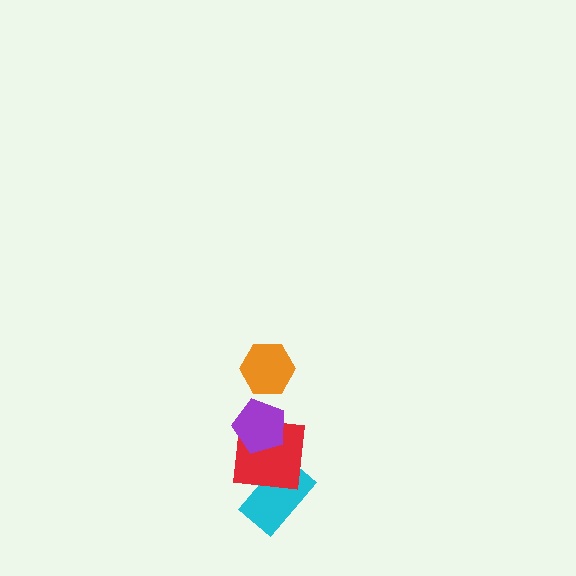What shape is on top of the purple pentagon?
The orange hexagon is on top of the purple pentagon.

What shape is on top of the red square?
The purple pentagon is on top of the red square.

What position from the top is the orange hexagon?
The orange hexagon is 1st from the top.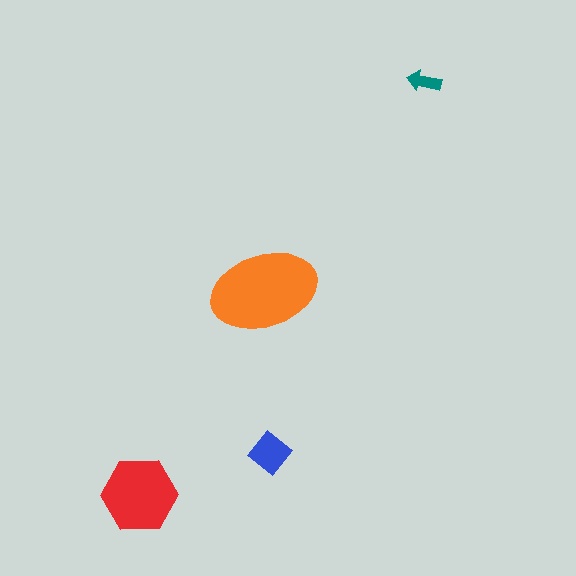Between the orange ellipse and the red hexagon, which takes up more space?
The orange ellipse.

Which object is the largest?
The orange ellipse.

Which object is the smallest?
The teal arrow.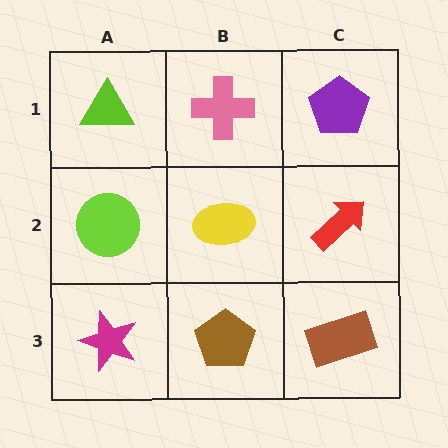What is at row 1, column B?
A pink cross.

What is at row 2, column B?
A yellow ellipse.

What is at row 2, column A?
A lime circle.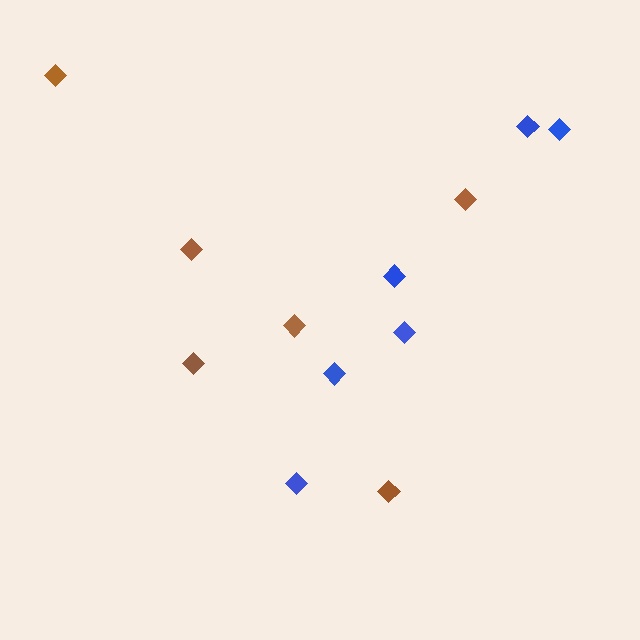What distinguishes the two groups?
There are 2 groups: one group of brown diamonds (6) and one group of blue diamonds (6).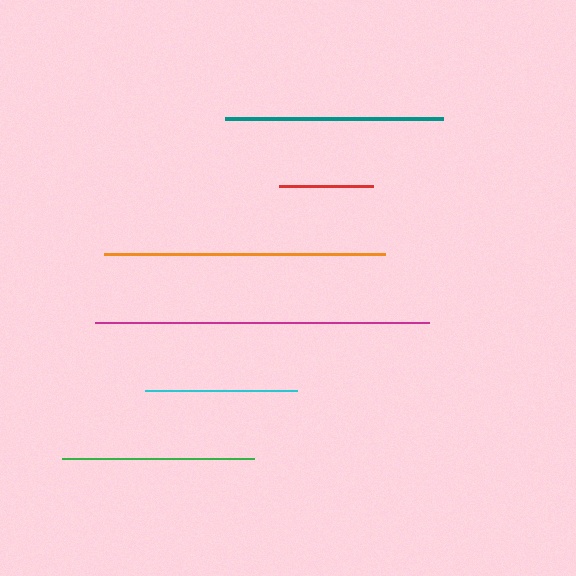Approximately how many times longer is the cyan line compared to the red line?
The cyan line is approximately 1.6 times the length of the red line.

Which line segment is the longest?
The magenta line is the longest at approximately 333 pixels.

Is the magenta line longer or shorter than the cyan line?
The magenta line is longer than the cyan line.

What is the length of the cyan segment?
The cyan segment is approximately 151 pixels long.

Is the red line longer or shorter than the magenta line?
The magenta line is longer than the red line.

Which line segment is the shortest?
The red line is the shortest at approximately 94 pixels.